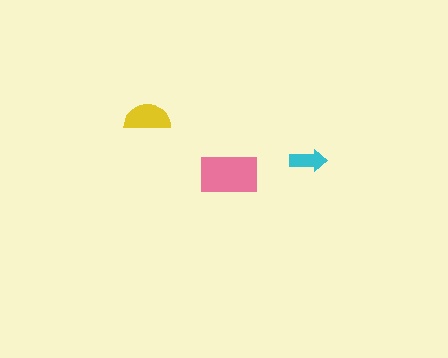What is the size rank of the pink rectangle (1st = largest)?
1st.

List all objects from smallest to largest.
The cyan arrow, the yellow semicircle, the pink rectangle.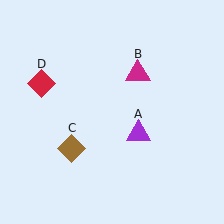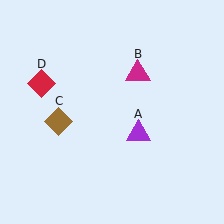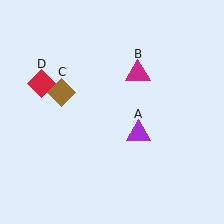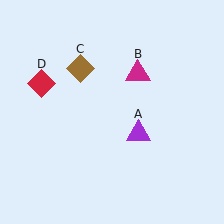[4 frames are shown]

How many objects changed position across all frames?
1 object changed position: brown diamond (object C).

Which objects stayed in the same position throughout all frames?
Purple triangle (object A) and magenta triangle (object B) and red diamond (object D) remained stationary.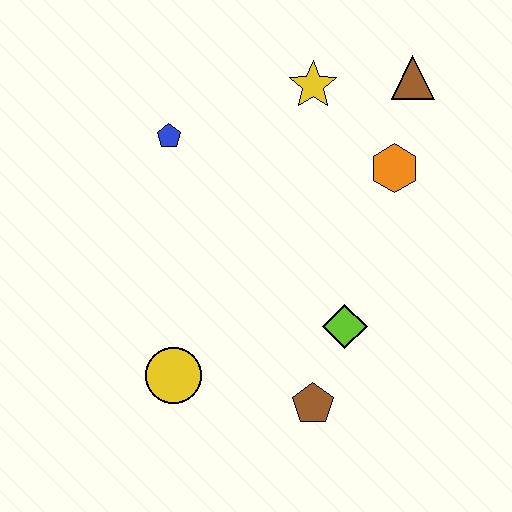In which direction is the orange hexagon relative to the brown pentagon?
The orange hexagon is above the brown pentagon.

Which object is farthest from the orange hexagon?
The yellow circle is farthest from the orange hexagon.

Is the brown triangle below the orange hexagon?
No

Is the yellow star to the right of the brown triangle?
No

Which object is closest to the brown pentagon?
The lime diamond is closest to the brown pentagon.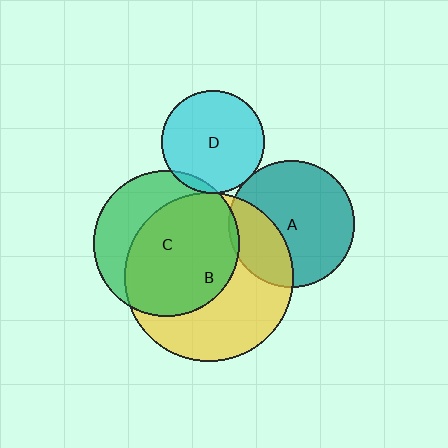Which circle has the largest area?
Circle B (yellow).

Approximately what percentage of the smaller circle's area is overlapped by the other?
Approximately 5%.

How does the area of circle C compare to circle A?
Approximately 1.3 times.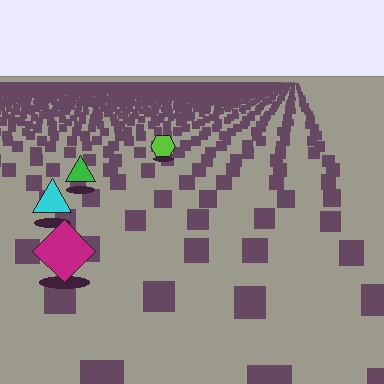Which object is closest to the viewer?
The magenta diamond is closest. The texture marks near it are larger and more spread out.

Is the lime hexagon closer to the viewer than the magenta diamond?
No. The magenta diamond is closer — you can tell from the texture gradient: the ground texture is coarser near it.